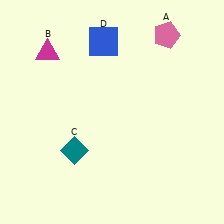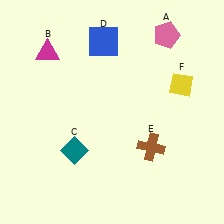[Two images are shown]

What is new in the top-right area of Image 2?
A yellow diamond (F) was added in the top-right area of Image 2.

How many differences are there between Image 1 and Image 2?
There are 2 differences between the two images.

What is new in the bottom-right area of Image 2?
A brown cross (E) was added in the bottom-right area of Image 2.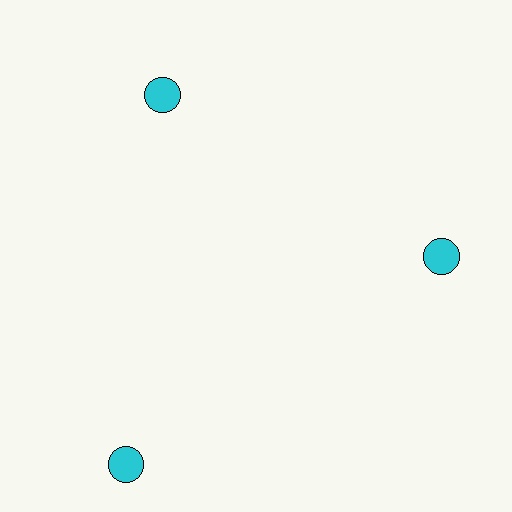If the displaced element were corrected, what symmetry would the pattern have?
It would have 3-fold rotational symmetry — the pattern would map onto itself every 120 degrees.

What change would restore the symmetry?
The symmetry would be restored by moving it inward, back onto the ring so that all 3 circles sit at equal angles and equal distance from the center.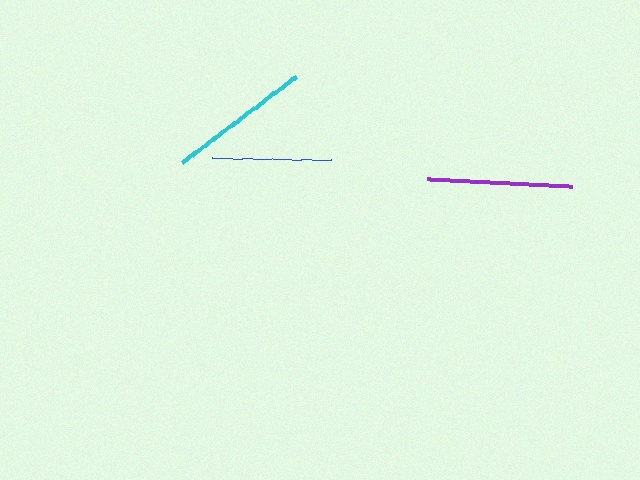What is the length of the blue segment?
The blue segment is approximately 118 pixels long.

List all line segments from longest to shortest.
From longest to shortest: purple, cyan, blue.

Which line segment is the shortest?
The blue line is the shortest at approximately 118 pixels.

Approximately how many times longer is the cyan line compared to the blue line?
The cyan line is approximately 1.2 times the length of the blue line.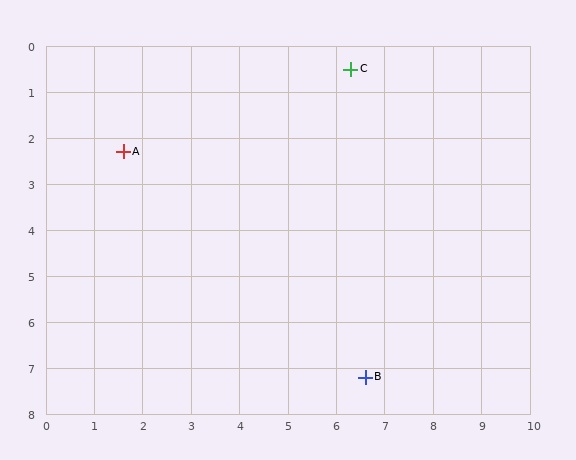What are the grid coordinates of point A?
Point A is at approximately (1.6, 2.3).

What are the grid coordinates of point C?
Point C is at approximately (6.3, 0.5).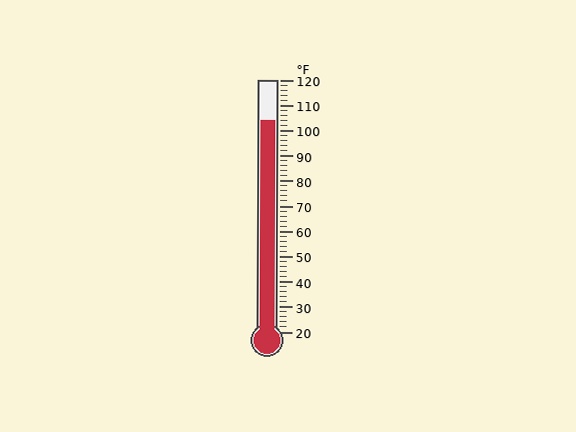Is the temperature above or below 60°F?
The temperature is above 60°F.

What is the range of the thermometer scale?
The thermometer scale ranges from 20°F to 120°F.